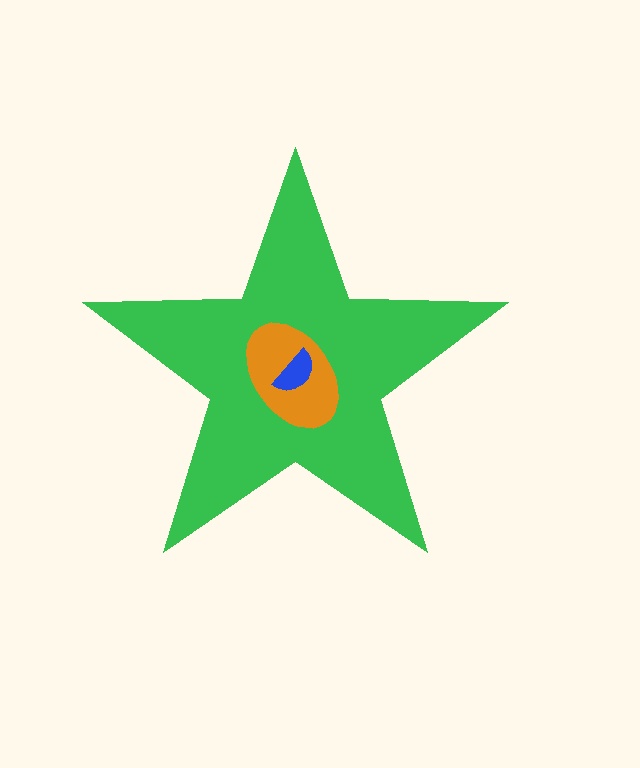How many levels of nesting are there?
3.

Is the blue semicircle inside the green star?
Yes.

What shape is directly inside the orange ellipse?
The blue semicircle.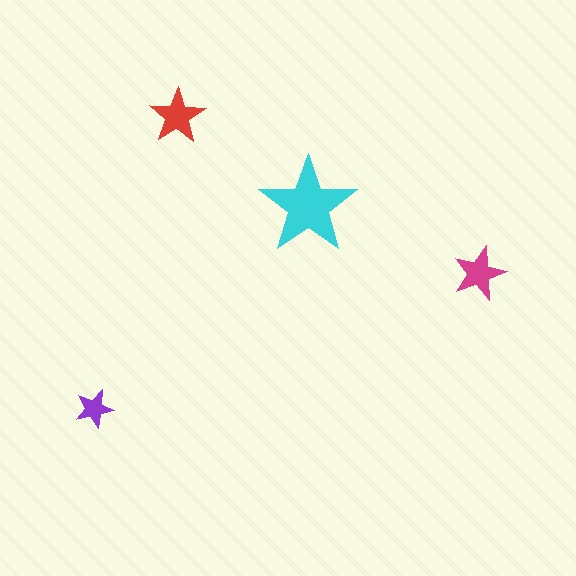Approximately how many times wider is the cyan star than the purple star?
About 2.5 times wider.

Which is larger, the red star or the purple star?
The red one.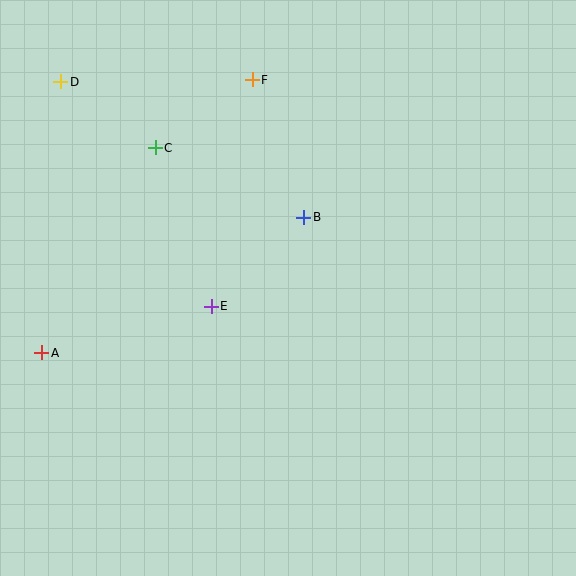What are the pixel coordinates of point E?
Point E is at (211, 306).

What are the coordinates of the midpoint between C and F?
The midpoint between C and F is at (204, 114).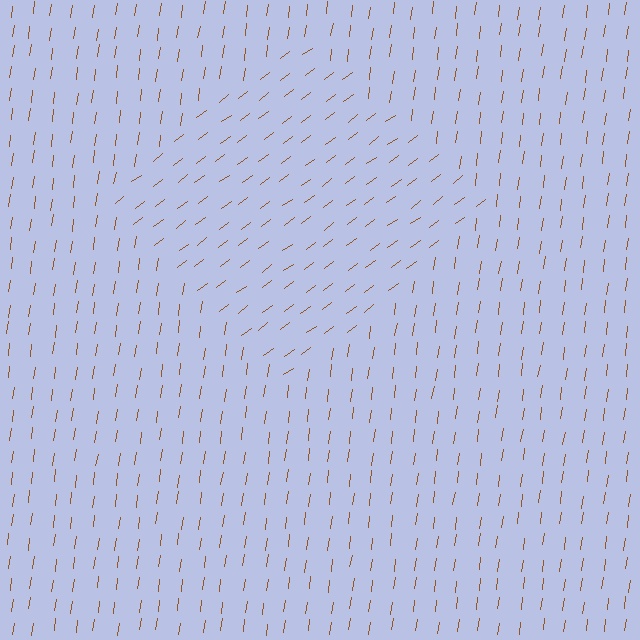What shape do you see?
I see a diamond.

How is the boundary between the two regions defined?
The boundary is defined purely by a change in line orientation (approximately 45 degrees difference). All lines are the same color and thickness.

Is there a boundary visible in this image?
Yes, there is a texture boundary formed by a change in line orientation.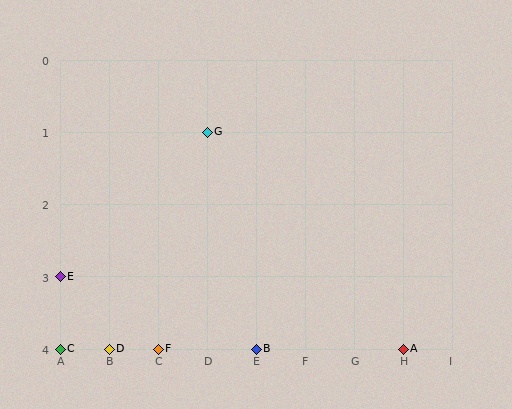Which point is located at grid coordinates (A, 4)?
Point C is at (A, 4).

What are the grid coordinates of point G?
Point G is at grid coordinates (D, 1).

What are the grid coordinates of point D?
Point D is at grid coordinates (B, 4).